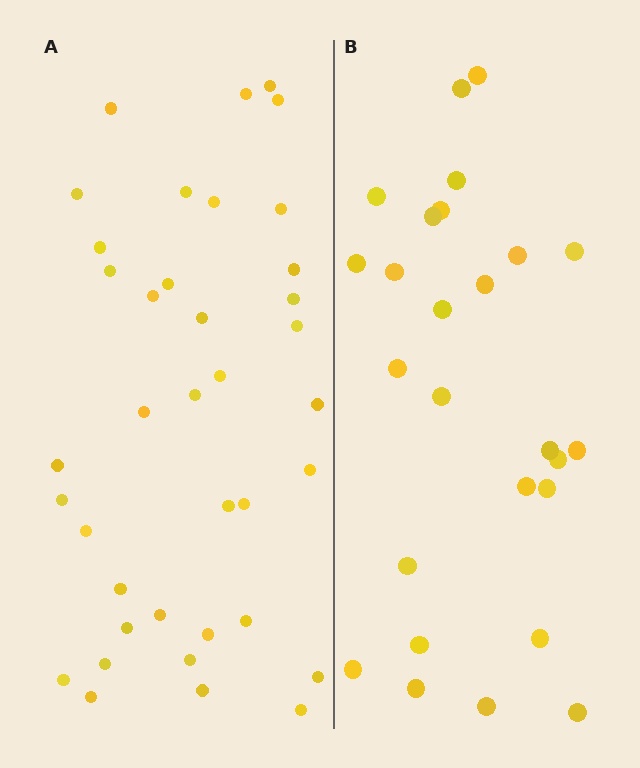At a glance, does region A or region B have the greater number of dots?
Region A (the left region) has more dots.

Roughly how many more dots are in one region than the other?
Region A has roughly 12 or so more dots than region B.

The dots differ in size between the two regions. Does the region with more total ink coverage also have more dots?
No. Region B has more total ink coverage because its dots are larger, but region A actually contains more individual dots. Total area can be misleading — the number of items is what matters here.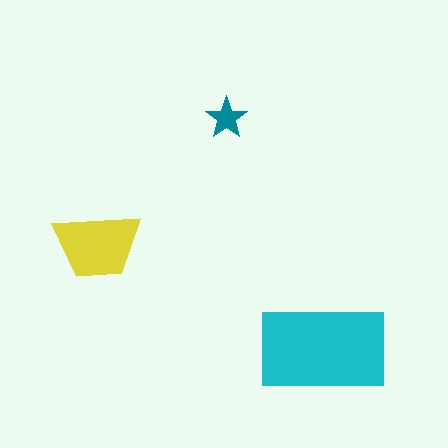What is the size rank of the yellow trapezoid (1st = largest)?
2nd.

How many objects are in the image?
There are 3 objects in the image.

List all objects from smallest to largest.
The teal star, the yellow trapezoid, the cyan rectangle.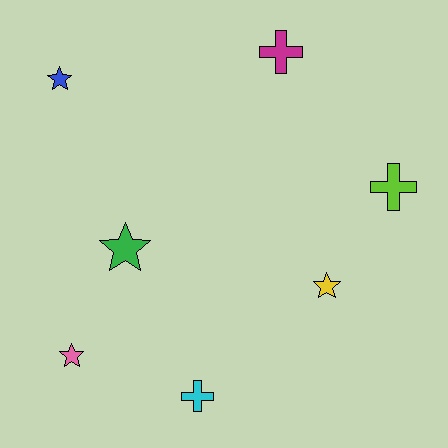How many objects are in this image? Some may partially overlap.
There are 7 objects.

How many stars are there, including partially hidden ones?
There are 4 stars.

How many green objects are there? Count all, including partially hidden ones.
There is 1 green object.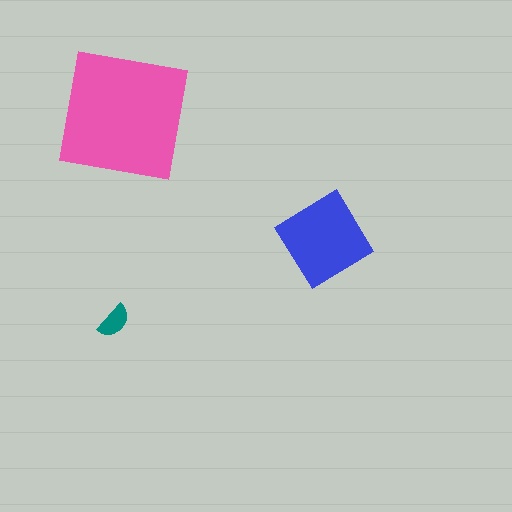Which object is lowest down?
The teal semicircle is bottommost.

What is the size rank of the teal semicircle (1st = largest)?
3rd.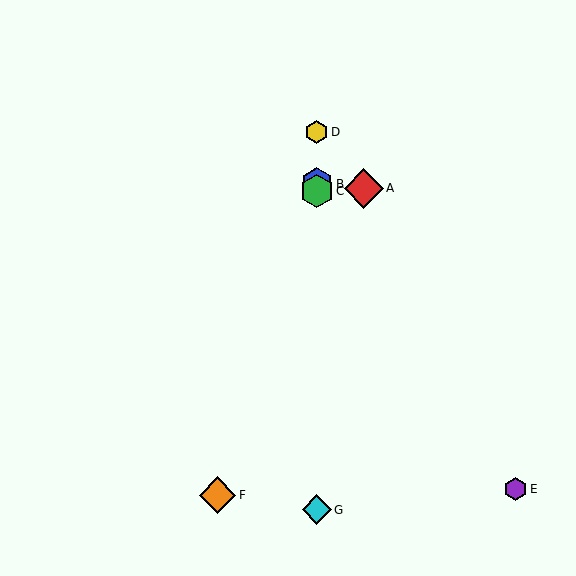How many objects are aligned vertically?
4 objects (B, C, D, G) are aligned vertically.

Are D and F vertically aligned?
No, D is at x≈317 and F is at x≈217.